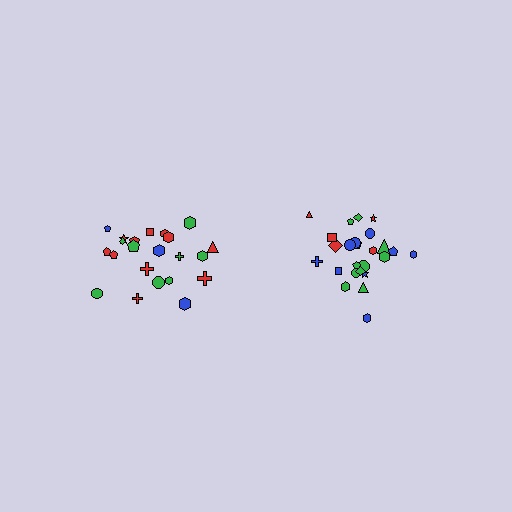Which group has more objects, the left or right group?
The right group.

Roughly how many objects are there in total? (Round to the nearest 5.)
Roughly 45 objects in total.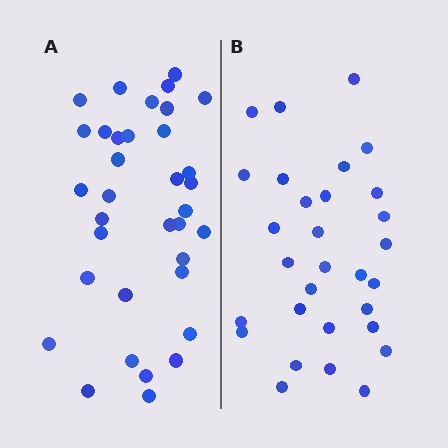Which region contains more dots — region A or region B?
Region A (the left region) has more dots.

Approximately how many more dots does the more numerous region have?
Region A has about 5 more dots than region B.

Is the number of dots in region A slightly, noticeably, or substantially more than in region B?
Region A has only slightly more — the two regions are fairly close. The ratio is roughly 1.2 to 1.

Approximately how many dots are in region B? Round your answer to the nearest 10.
About 30 dots.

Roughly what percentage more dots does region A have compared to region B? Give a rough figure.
About 15% more.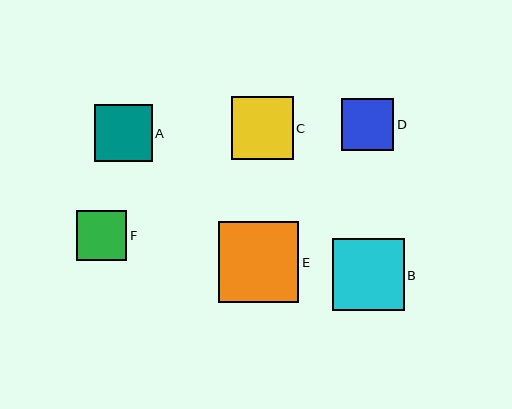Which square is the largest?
Square E is the largest with a size of approximately 80 pixels.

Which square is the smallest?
Square F is the smallest with a size of approximately 50 pixels.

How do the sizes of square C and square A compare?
Square C and square A are approximately the same size.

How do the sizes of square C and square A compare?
Square C and square A are approximately the same size.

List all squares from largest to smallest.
From largest to smallest: E, B, C, A, D, F.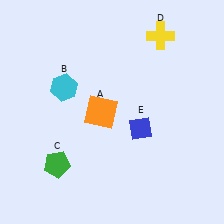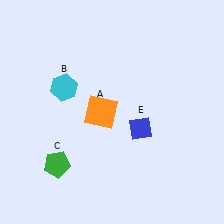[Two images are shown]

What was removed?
The yellow cross (D) was removed in Image 2.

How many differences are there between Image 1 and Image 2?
There is 1 difference between the two images.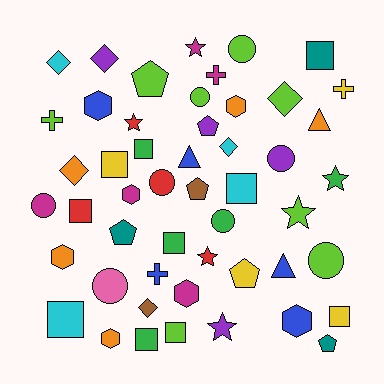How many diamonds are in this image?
There are 6 diamonds.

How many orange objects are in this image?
There are 5 orange objects.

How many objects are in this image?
There are 50 objects.